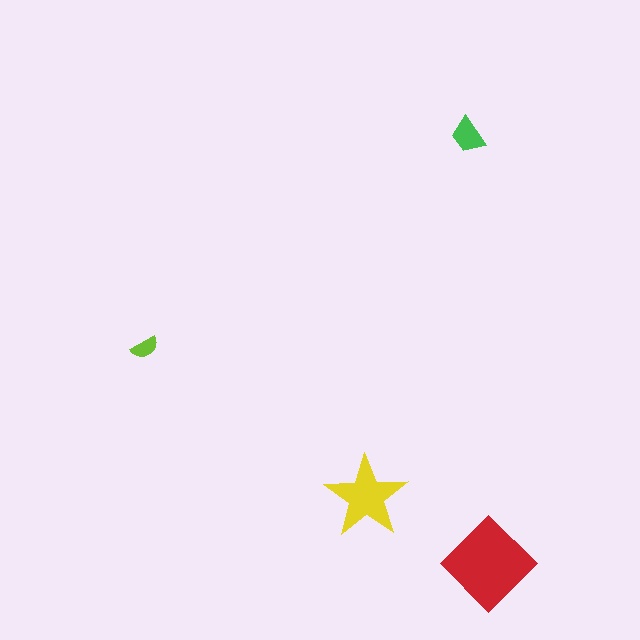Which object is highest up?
The green trapezoid is topmost.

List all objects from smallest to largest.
The lime semicircle, the green trapezoid, the yellow star, the red diamond.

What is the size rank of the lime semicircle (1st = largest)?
4th.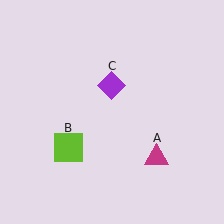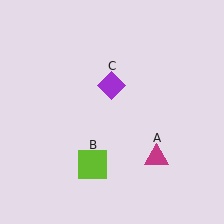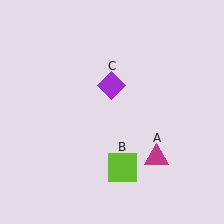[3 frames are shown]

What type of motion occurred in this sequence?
The lime square (object B) rotated counterclockwise around the center of the scene.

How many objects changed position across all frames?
1 object changed position: lime square (object B).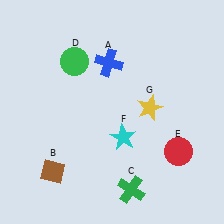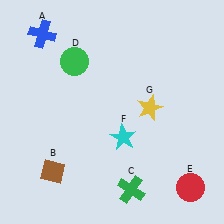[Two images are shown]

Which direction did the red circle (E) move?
The red circle (E) moved down.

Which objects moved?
The objects that moved are: the blue cross (A), the red circle (E).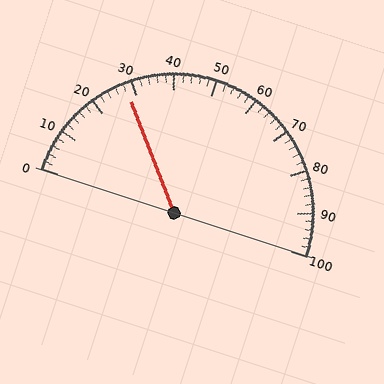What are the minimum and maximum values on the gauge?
The gauge ranges from 0 to 100.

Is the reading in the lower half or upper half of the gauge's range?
The reading is in the lower half of the range (0 to 100).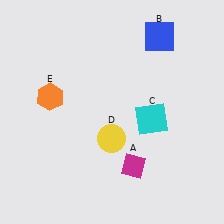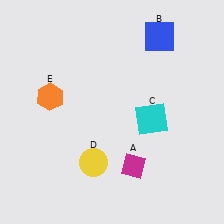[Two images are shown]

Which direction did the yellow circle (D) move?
The yellow circle (D) moved down.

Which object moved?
The yellow circle (D) moved down.